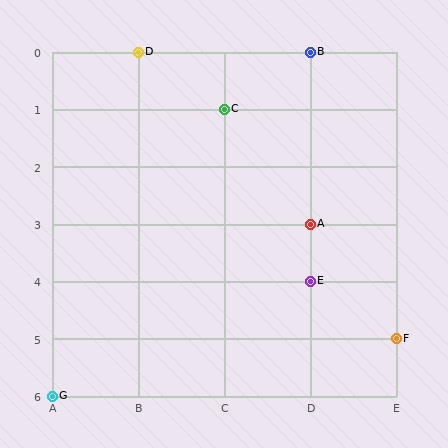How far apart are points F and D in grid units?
Points F and D are 3 columns and 5 rows apart (about 5.8 grid units diagonally).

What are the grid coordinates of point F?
Point F is at grid coordinates (E, 5).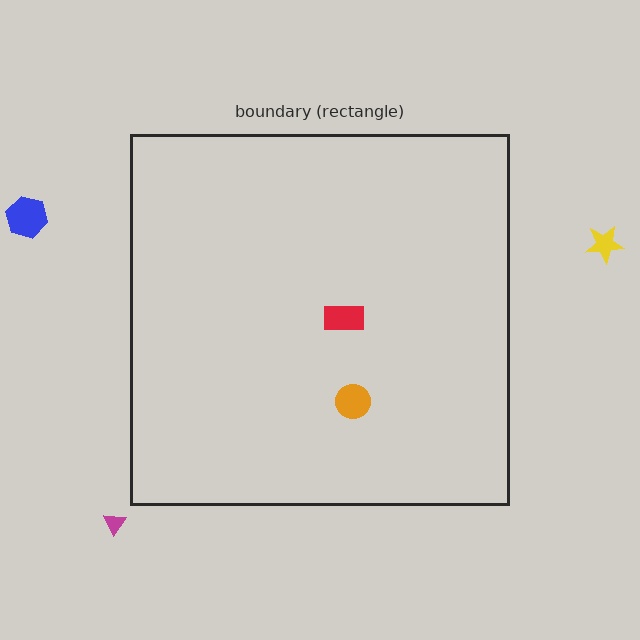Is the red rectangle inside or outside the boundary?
Inside.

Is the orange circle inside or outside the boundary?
Inside.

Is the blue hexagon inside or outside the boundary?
Outside.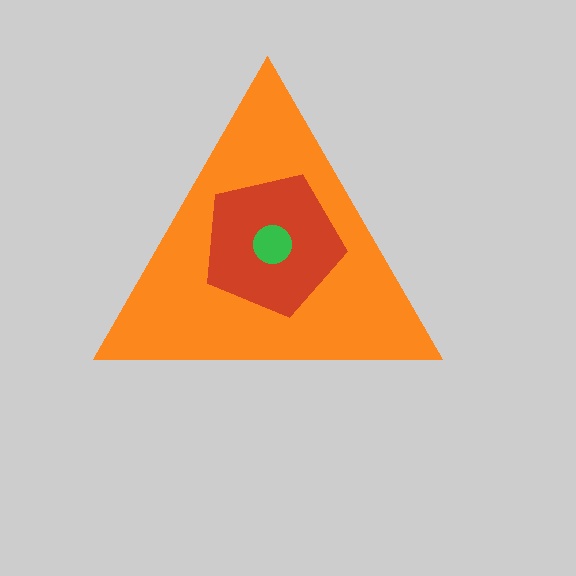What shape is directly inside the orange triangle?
The red pentagon.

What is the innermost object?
The green circle.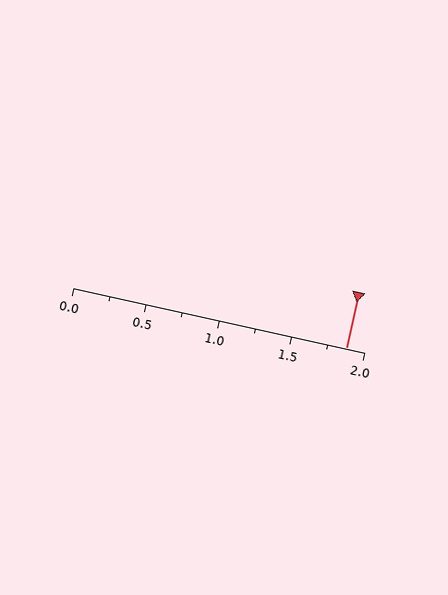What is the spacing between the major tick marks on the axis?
The major ticks are spaced 0.5 apart.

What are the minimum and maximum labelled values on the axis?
The axis runs from 0.0 to 2.0.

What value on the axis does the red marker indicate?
The marker indicates approximately 1.88.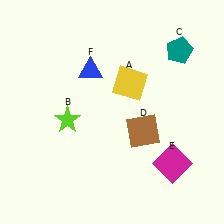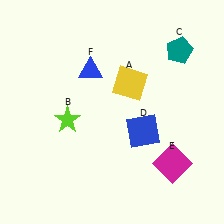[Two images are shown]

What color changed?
The square (D) changed from brown in Image 1 to blue in Image 2.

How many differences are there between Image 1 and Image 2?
There is 1 difference between the two images.